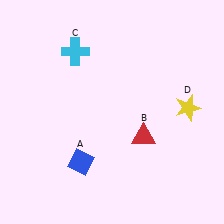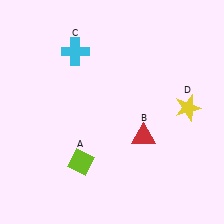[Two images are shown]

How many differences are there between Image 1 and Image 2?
There is 1 difference between the two images.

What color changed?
The diamond (A) changed from blue in Image 1 to lime in Image 2.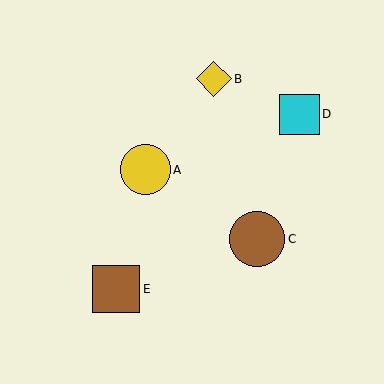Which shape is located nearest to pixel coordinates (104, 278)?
The brown square (labeled E) at (116, 289) is nearest to that location.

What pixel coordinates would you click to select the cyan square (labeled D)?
Click at (300, 114) to select the cyan square D.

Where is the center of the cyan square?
The center of the cyan square is at (300, 114).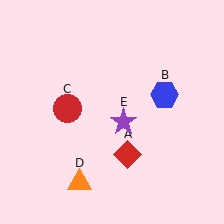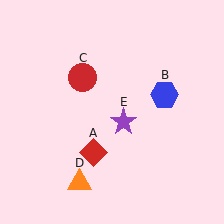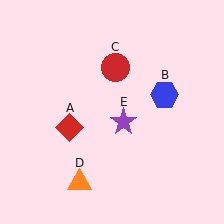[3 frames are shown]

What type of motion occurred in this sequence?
The red diamond (object A), red circle (object C) rotated clockwise around the center of the scene.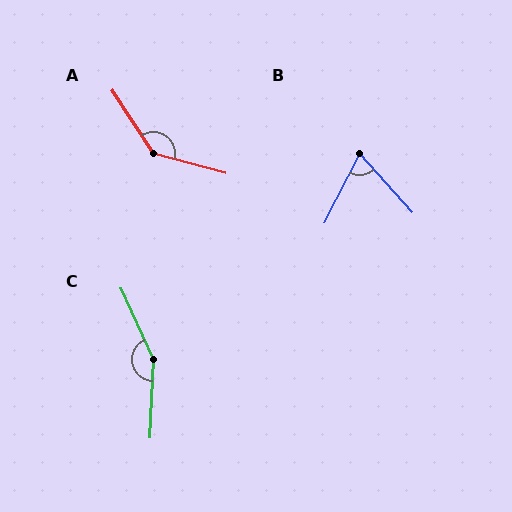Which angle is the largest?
C, at approximately 154 degrees.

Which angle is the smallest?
B, at approximately 69 degrees.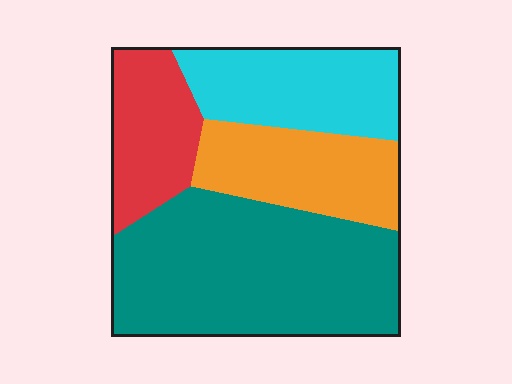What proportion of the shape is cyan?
Cyan takes up about one fifth (1/5) of the shape.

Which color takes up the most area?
Teal, at roughly 45%.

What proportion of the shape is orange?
Orange takes up about one fifth (1/5) of the shape.